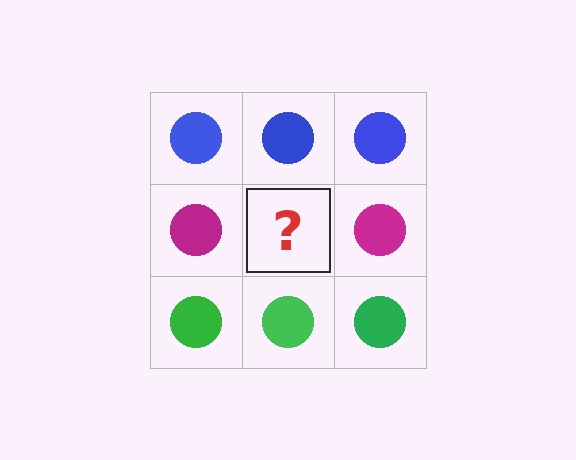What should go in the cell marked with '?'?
The missing cell should contain a magenta circle.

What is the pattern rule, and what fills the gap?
The rule is that each row has a consistent color. The gap should be filled with a magenta circle.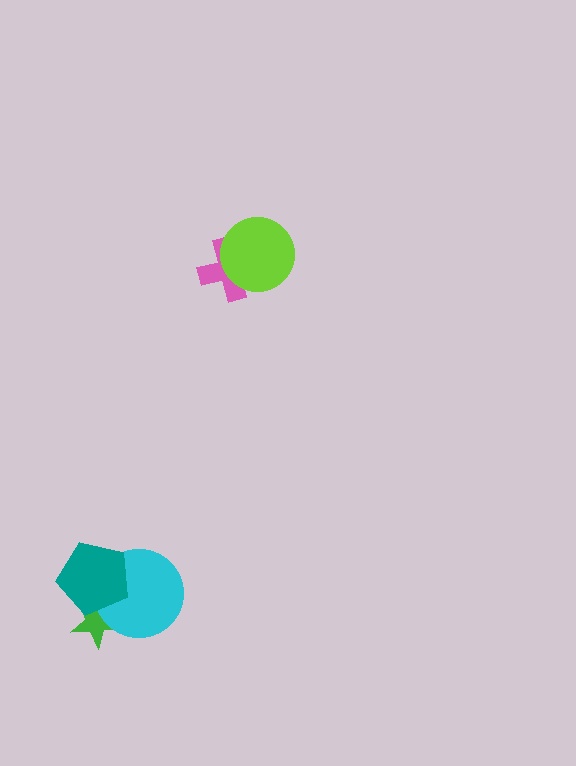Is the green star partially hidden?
Yes, it is partially covered by another shape.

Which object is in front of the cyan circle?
The teal pentagon is in front of the cyan circle.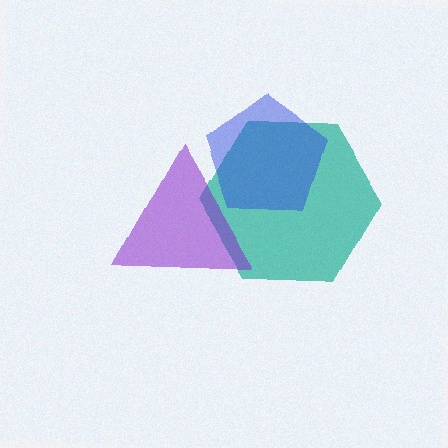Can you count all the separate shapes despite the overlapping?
Yes, there are 3 separate shapes.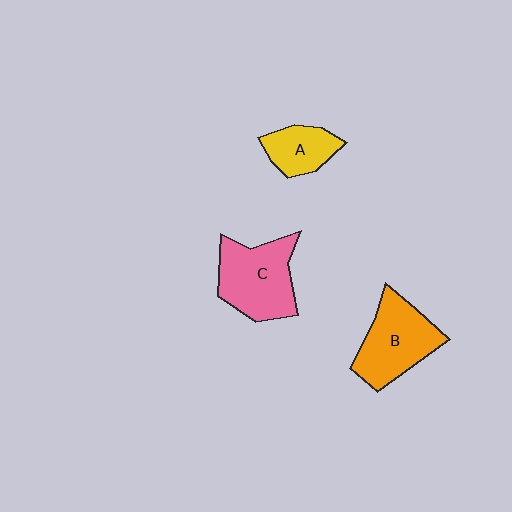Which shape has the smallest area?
Shape A (yellow).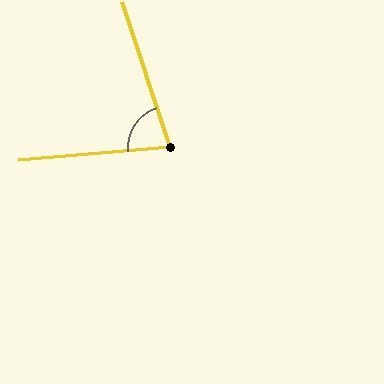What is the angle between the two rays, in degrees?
Approximately 77 degrees.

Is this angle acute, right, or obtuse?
It is acute.